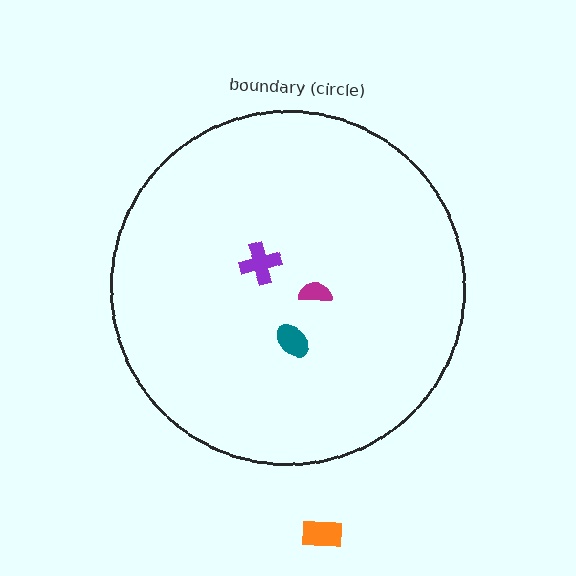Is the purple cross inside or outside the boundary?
Inside.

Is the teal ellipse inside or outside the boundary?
Inside.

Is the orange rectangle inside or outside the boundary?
Outside.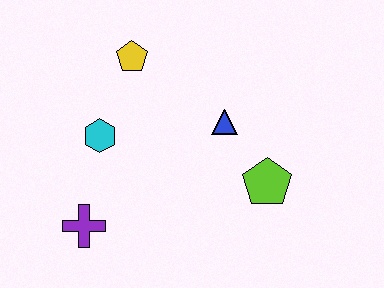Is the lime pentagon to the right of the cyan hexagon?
Yes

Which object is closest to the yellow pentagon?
The cyan hexagon is closest to the yellow pentagon.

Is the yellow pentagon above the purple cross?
Yes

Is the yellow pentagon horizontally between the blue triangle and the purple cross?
Yes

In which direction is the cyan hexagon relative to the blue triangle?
The cyan hexagon is to the left of the blue triangle.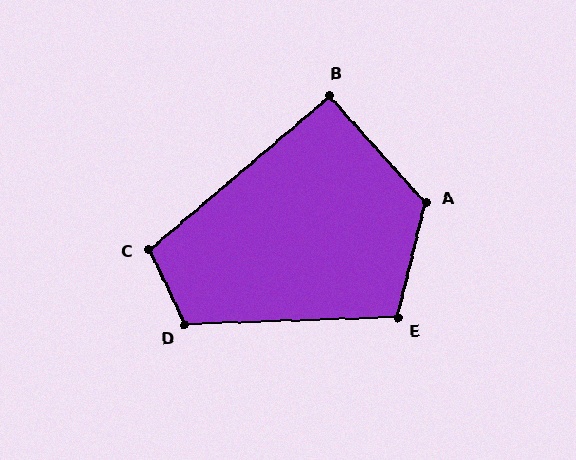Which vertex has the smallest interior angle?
B, at approximately 92 degrees.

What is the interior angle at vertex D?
Approximately 113 degrees (obtuse).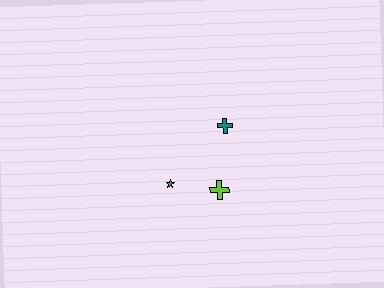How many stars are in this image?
There is 1 star.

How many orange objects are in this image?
There are no orange objects.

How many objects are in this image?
There are 3 objects.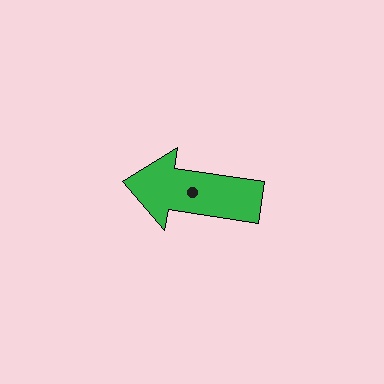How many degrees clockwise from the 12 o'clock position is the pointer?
Approximately 279 degrees.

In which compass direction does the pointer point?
West.